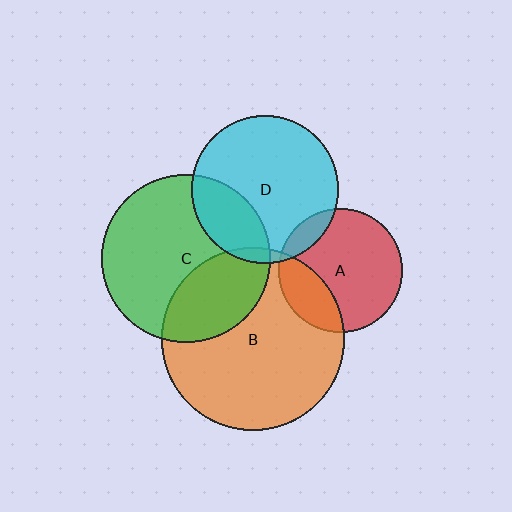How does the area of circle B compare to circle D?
Approximately 1.5 times.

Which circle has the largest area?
Circle B (orange).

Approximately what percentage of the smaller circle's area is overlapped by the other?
Approximately 25%.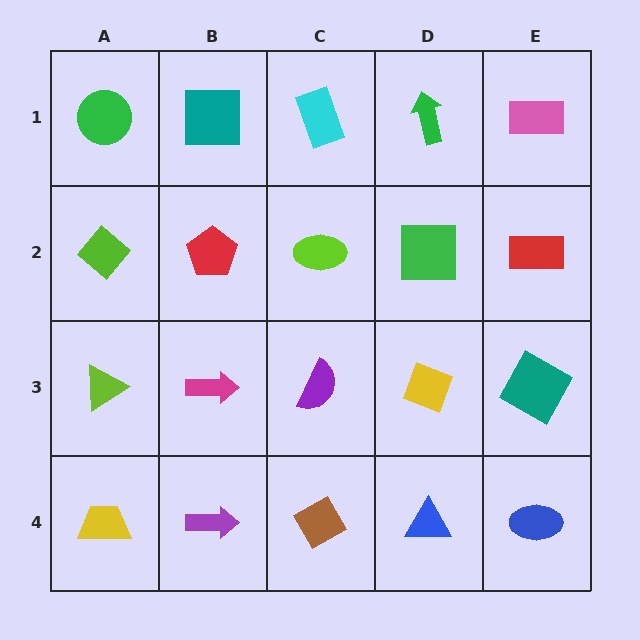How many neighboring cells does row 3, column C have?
4.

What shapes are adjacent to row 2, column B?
A teal square (row 1, column B), a magenta arrow (row 3, column B), a lime diamond (row 2, column A), a lime ellipse (row 2, column C).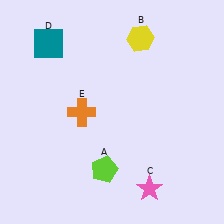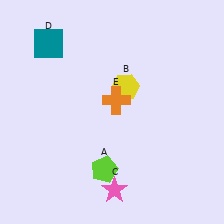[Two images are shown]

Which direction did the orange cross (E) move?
The orange cross (E) moved right.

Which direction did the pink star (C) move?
The pink star (C) moved left.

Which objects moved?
The objects that moved are: the yellow hexagon (B), the pink star (C), the orange cross (E).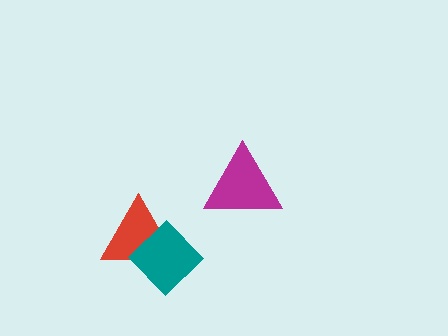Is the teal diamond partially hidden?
No, no other shape covers it.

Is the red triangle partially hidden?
Yes, it is partially covered by another shape.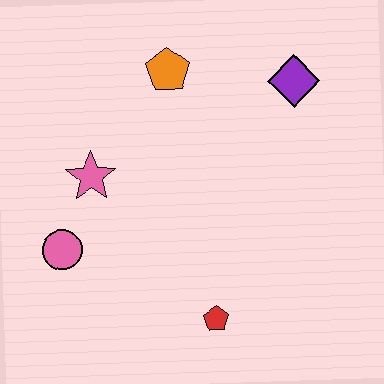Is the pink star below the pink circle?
No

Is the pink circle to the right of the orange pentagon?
No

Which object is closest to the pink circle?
The pink star is closest to the pink circle.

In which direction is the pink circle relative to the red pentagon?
The pink circle is to the left of the red pentagon.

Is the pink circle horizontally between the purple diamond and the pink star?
No